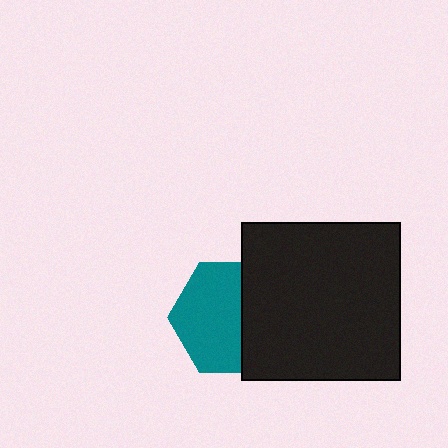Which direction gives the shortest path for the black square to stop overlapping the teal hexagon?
Moving right gives the shortest separation.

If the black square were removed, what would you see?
You would see the complete teal hexagon.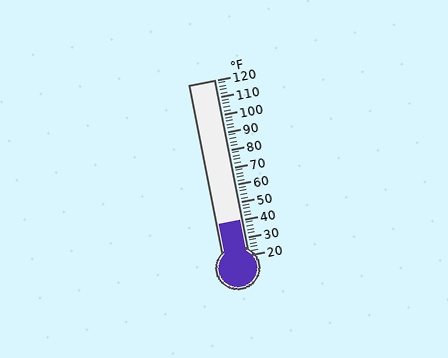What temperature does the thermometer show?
The thermometer shows approximately 40°F.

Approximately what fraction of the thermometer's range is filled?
The thermometer is filled to approximately 20% of its range.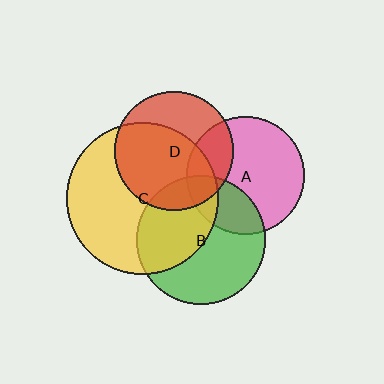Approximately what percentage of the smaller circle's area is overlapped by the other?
Approximately 25%.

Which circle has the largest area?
Circle C (yellow).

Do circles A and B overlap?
Yes.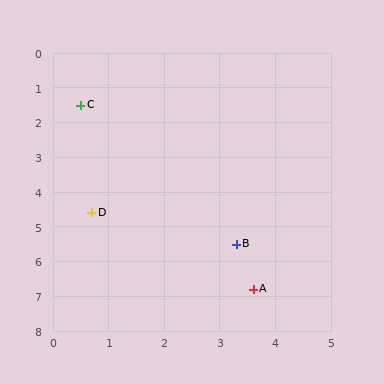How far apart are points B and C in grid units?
Points B and C are about 4.9 grid units apart.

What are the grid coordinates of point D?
Point D is at approximately (0.7, 4.6).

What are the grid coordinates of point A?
Point A is at approximately (3.6, 6.8).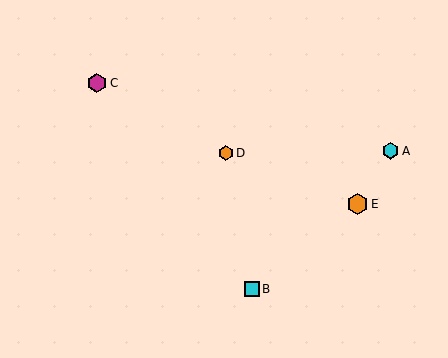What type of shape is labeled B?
Shape B is a cyan square.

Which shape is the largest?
The orange hexagon (labeled E) is the largest.